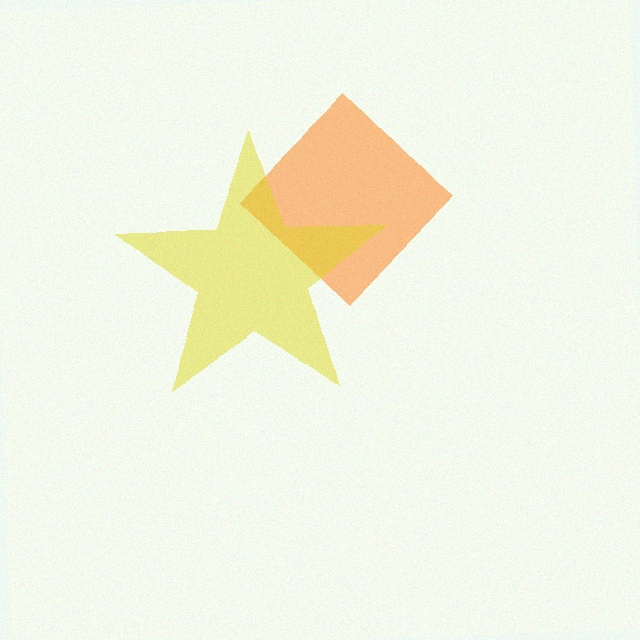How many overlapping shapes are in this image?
There are 2 overlapping shapes in the image.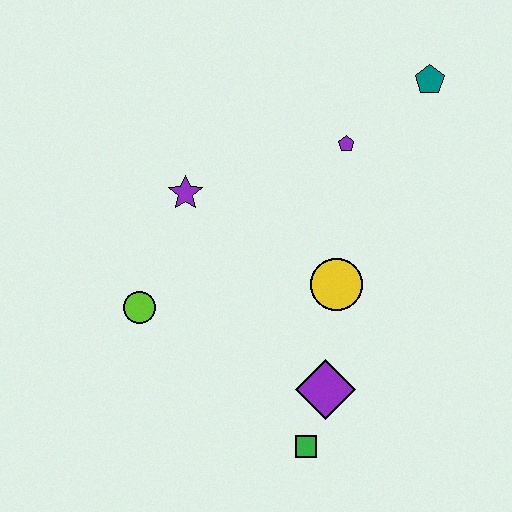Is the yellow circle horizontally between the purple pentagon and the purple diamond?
Yes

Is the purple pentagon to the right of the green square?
Yes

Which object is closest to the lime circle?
The purple star is closest to the lime circle.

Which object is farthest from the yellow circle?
The teal pentagon is farthest from the yellow circle.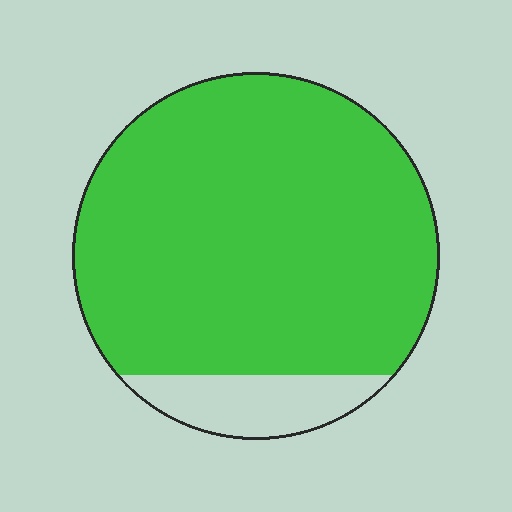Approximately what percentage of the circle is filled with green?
Approximately 90%.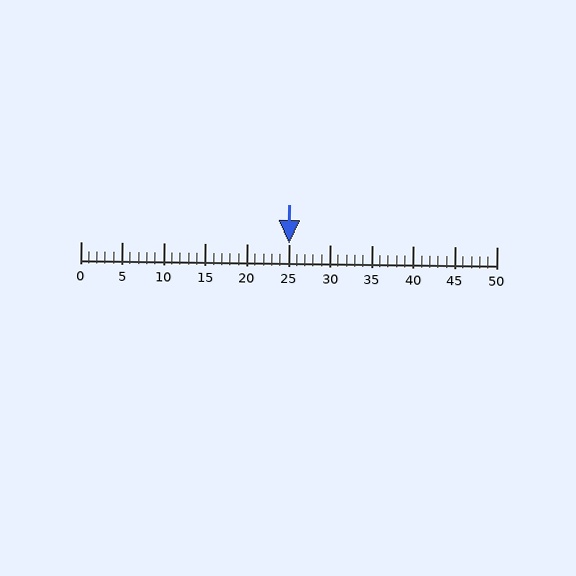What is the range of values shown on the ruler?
The ruler shows values from 0 to 50.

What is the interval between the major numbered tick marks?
The major tick marks are spaced 5 units apart.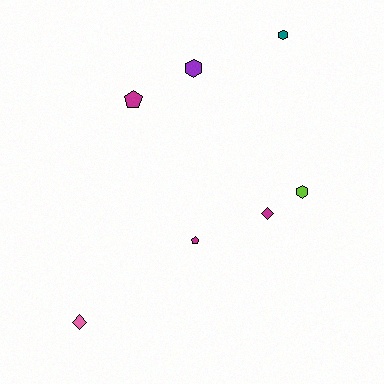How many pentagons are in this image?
There are 2 pentagons.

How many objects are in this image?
There are 7 objects.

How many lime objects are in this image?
There is 1 lime object.